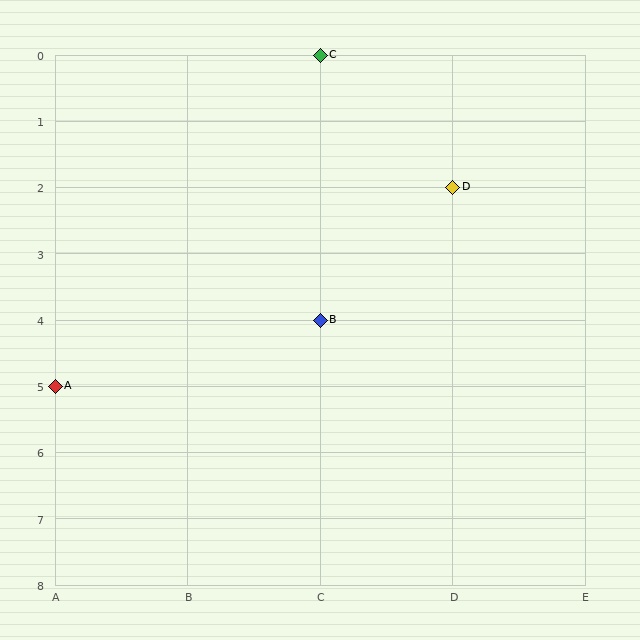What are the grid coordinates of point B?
Point B is at grid coordinates (C, 4).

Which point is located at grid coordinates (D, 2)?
Point D is at (D, 2).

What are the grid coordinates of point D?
Point D is at grid coordinates (D, 2).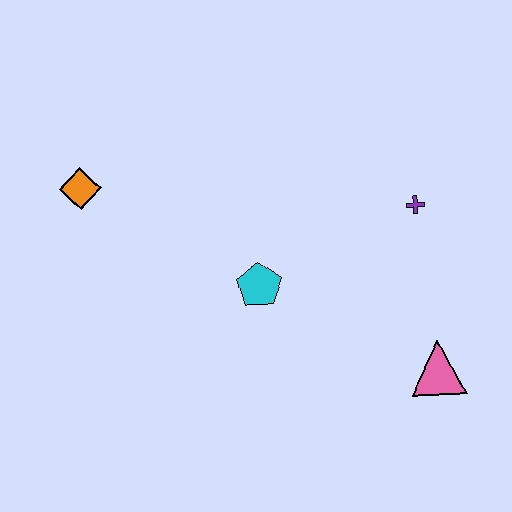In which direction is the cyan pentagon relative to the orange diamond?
The cyan pentagon is to the right of the orange diamond.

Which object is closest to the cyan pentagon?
The purple cross is closest to the cyan pentagon.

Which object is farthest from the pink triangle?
The orange diamond is farthest from the pink triangle.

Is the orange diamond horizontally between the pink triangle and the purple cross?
No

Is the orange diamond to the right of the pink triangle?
No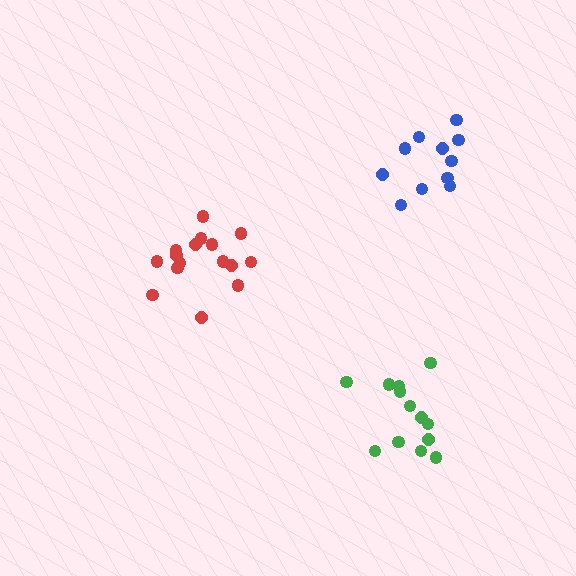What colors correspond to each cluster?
The clusters are colored: red, blue, green.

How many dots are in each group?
Group 1: 16 dots, Group 2: 11 dots, Group 3: 13 dots (40 total).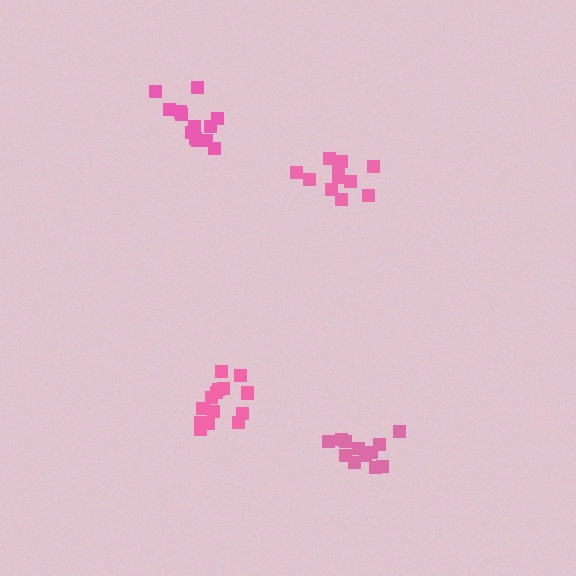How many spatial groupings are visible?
There are 4 spatial groupings.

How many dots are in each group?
Group 1: 14 dots, Group 2: 11 dots, Group 3: 14 dots, Group 4: 12 dots (51 total).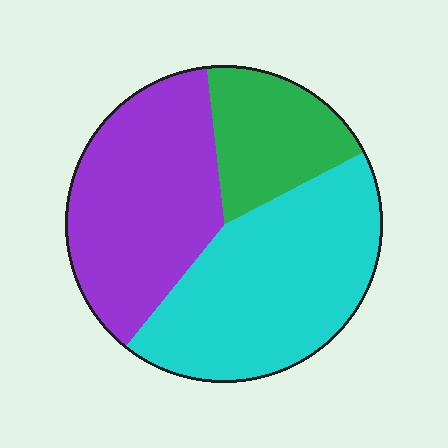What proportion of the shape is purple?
Purple covers around 40% of the shape.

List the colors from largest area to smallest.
From largest to smallest: cyan, purple, green.